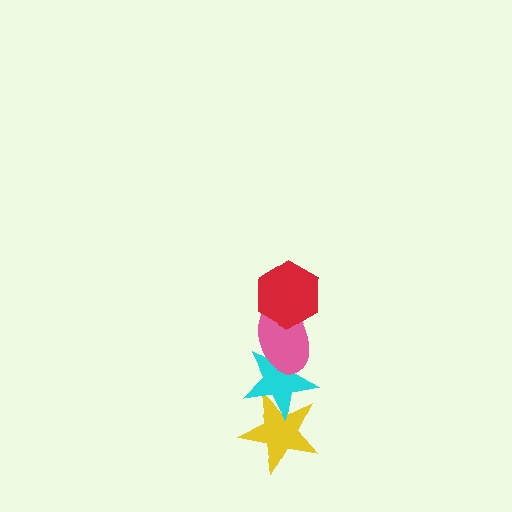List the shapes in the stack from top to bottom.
From top to bottom: the red hexagon, the pink ellipse, the cyan star, the yellow star.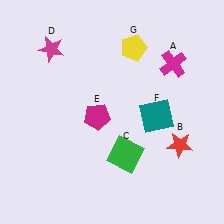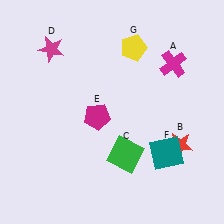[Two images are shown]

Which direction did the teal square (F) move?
The teal square (F) moved down.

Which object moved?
The teal square (F) moved down.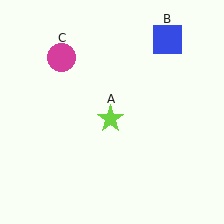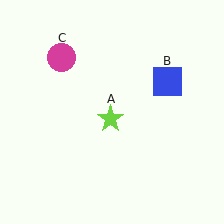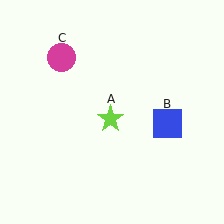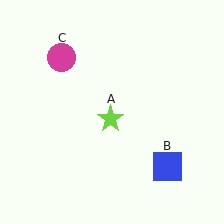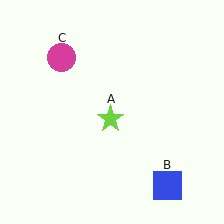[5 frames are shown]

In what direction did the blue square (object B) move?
The blue square (object B) moved down.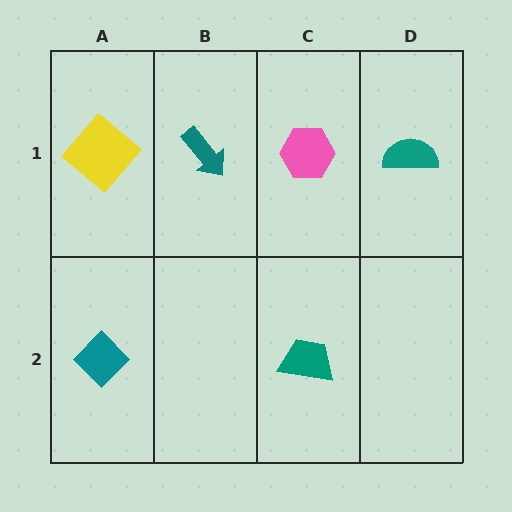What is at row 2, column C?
A teal trapezoid.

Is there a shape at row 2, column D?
No, that cell is empty.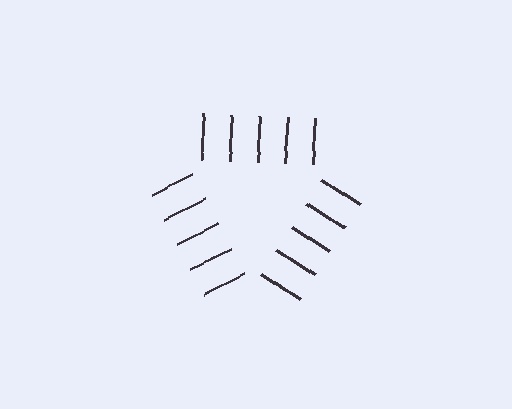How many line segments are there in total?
15 — 5 along each of the 3 edges.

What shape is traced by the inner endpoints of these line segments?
An illusory triangle — the line segments terminate on its edges but no continuous stroke is drawn.